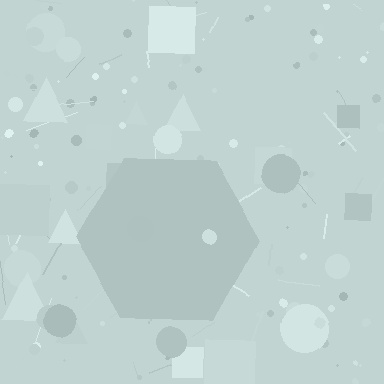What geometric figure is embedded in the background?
A hexagon is embedded in the background.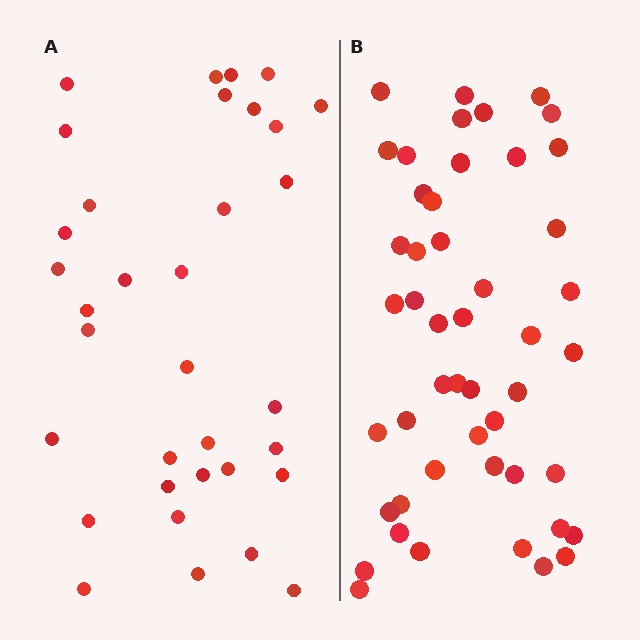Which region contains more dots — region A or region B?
Region B (the right region) has more dots.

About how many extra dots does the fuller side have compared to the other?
Region B has approximately 15 more dots than region A.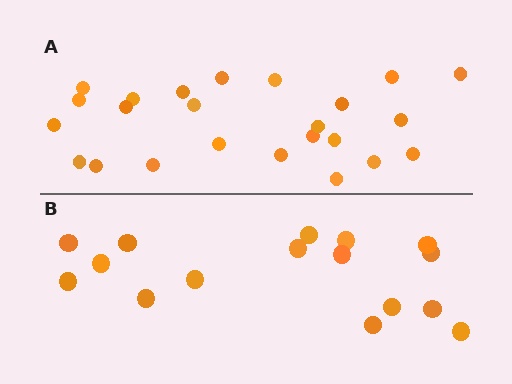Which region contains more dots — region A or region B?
Region A (the top region) has more dots.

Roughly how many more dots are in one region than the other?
Region A has roughly 8 or so more dots than region B.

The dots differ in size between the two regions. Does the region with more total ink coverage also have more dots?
No. Region B has more total ink coverage because its dots are larger, but region A actually contains more individual dots. Total area can be misleading — the number of items is what matters here.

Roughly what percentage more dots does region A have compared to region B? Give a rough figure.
About 50% more.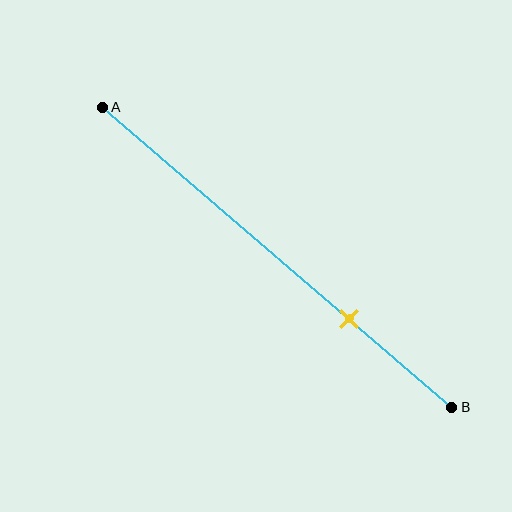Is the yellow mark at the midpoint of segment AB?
No, the mark is at about 70% from A, not at the 50% midpoint.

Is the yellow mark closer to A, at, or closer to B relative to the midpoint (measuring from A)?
The yellow mark is closer to point B than the midpoint of segment AB.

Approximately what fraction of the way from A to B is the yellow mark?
The yellow mark is approximately 70% of the way from A to B.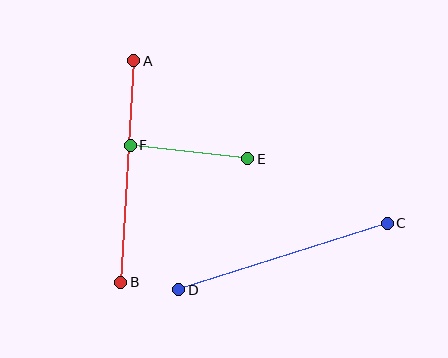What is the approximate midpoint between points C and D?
The midpoint is at approximately (283, 257) pixels.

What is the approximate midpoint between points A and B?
The midpoint is at approximately (127, 172) pixels.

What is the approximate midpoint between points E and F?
The midpoint is at approximately (189, 152) pixels.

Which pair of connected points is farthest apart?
Points A and B are farthest apart.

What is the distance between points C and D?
The distance is approximately 219 pixels.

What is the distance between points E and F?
The distance is approximately 118 pixels.